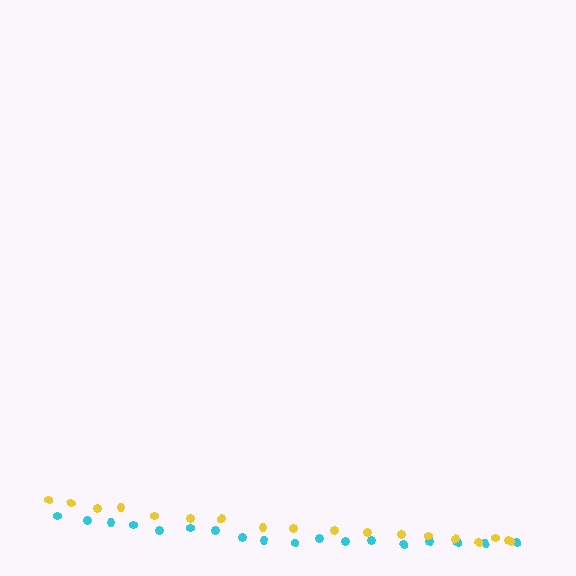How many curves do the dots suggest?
There are 2 distinct paths.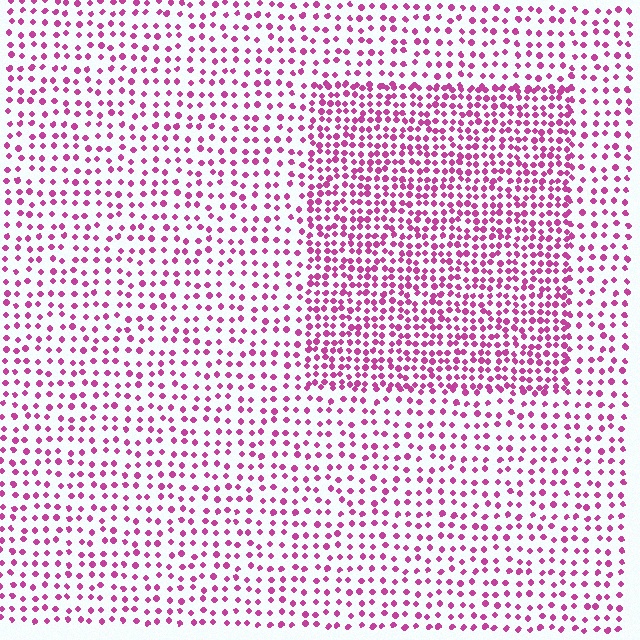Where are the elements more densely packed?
The elements are more densely packed inside the rectangle boundary.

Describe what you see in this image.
The image contains small magenta elements arranged at two different densities. A rectangle-shaped region is visible where the elements are more densely packed than the surrounding area.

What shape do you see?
I see a rectangle.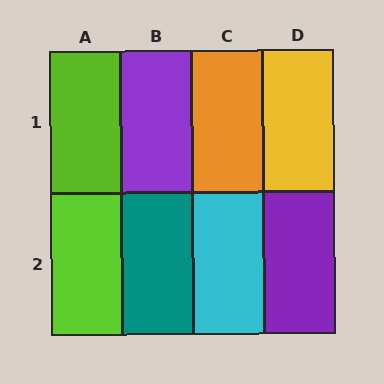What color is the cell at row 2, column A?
Lime.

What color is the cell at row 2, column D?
Purple.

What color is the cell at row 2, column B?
Teal.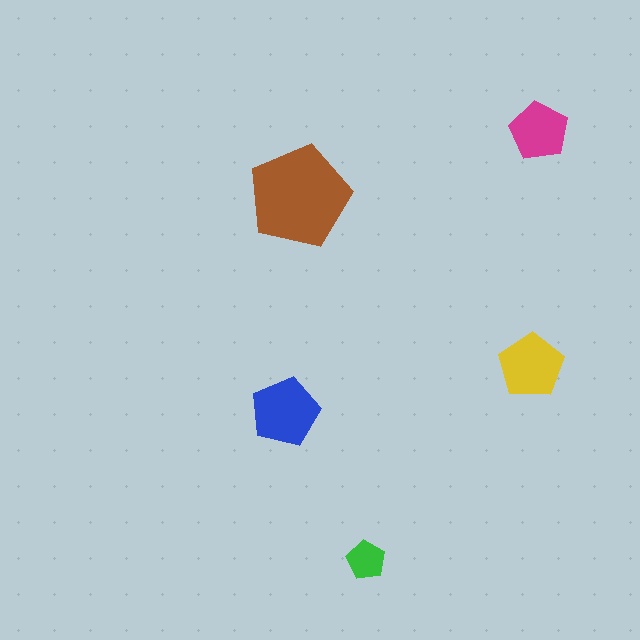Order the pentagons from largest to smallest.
the brown one, the blue one, the yellow one, the magenta one, the green one.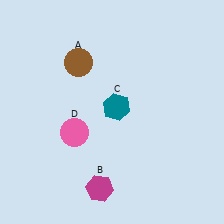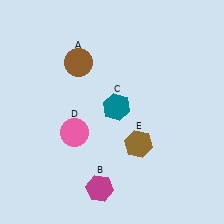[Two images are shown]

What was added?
A brown hexagon (E) was added in Image 2.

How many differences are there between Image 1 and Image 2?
There is 1 difference between the two images.